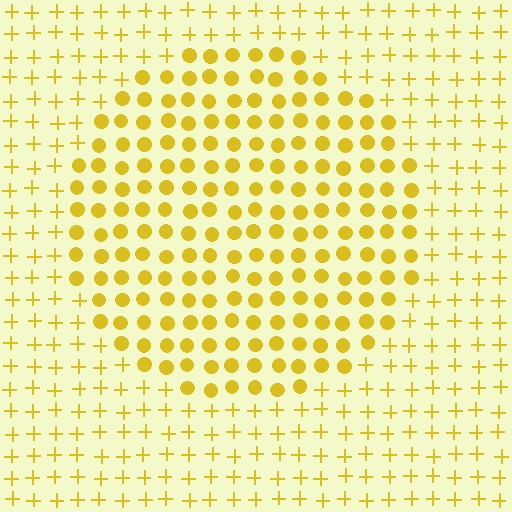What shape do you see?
I see a circle.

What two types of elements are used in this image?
The image uses circles inside the circle region and plus signs outside it.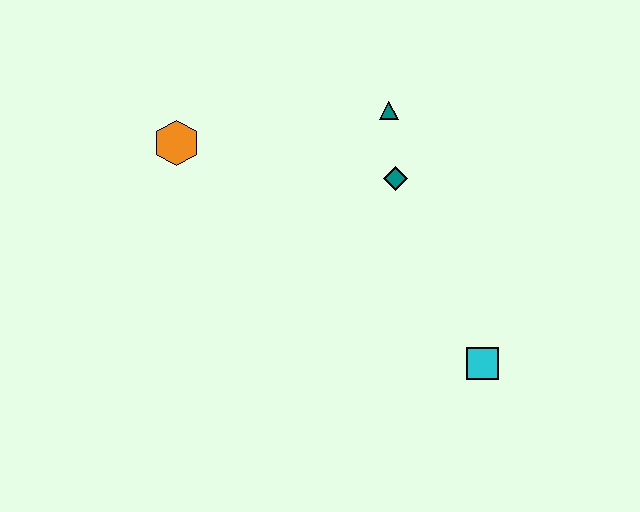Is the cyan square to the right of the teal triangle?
Yes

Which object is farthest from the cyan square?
The orange hexagon is farthest from the cyan square.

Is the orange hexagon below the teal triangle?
Yes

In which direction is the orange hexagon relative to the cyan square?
The orange hexagon is to the left of the cyan square.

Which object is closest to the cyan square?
The teal diamond is closest to the cyan square.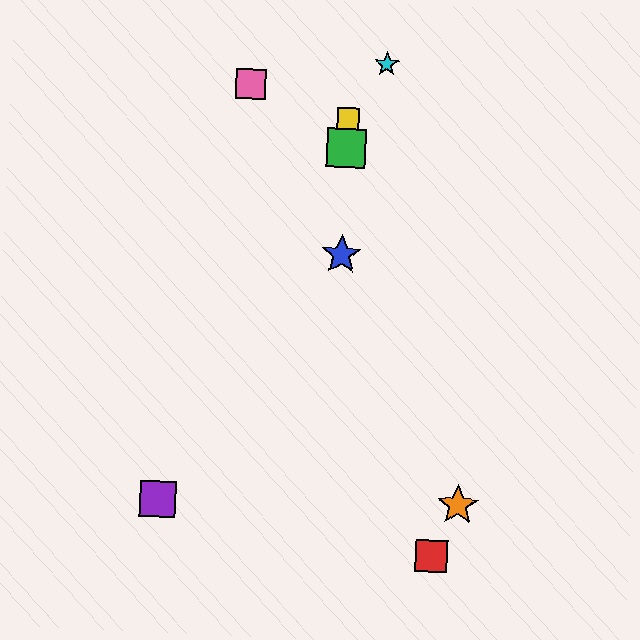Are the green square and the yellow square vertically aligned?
Yes, both are at x≈347.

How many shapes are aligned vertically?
3 shapes (the blue star, the green square, the yellow square) are aligned vertically.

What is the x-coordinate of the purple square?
The purple square is at x≈158.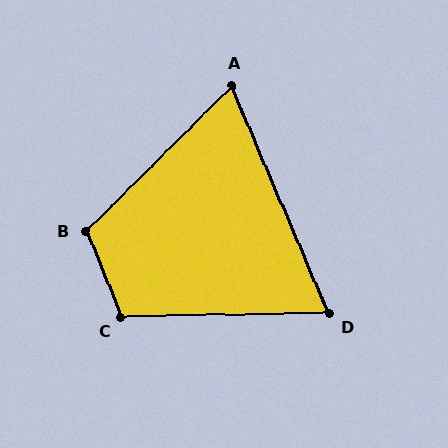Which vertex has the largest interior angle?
B, at approximately 112 degrees.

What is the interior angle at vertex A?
Approximately 69 degrees (acute).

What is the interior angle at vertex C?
Approximately 111 degrees (obtuse).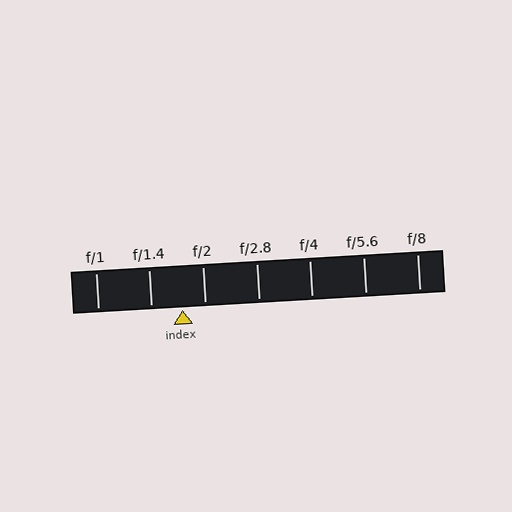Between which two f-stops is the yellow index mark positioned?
The index mark is between f/1.4 and f/2.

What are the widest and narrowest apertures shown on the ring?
The widest aperture shown is f/1 and the narrowest is f/8.